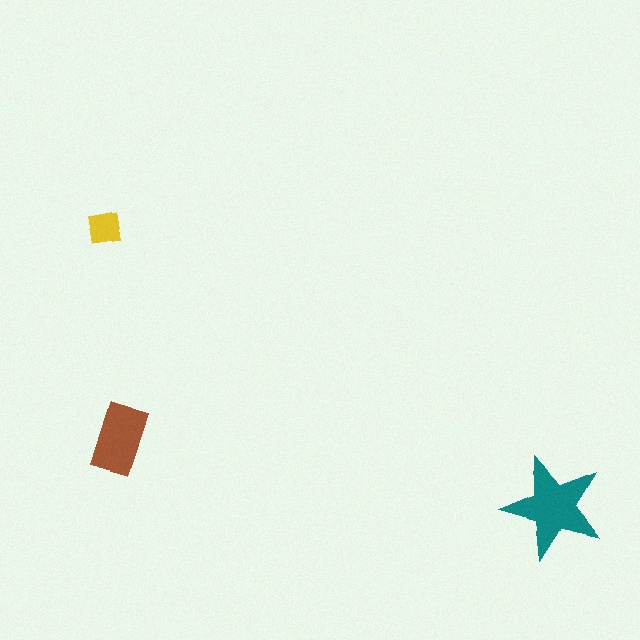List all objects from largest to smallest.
The teal star, the brown rectangle, the yellow square.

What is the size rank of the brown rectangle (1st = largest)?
2nd.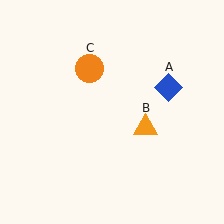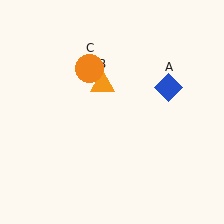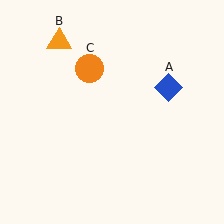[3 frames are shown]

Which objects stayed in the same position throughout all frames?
Blue diamond (object A) and orange circle (object C) remained stationary.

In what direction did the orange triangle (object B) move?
The orange triangle (object B) moved up and to the left.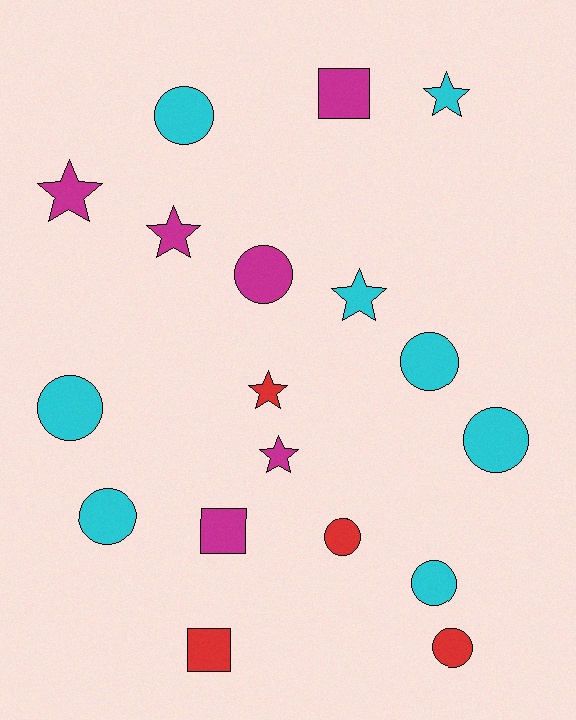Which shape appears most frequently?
Circle, with 9 objects.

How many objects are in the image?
There are 18 objects.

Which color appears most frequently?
Cyan, with 8 objects.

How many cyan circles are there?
There are 6 cyan circles.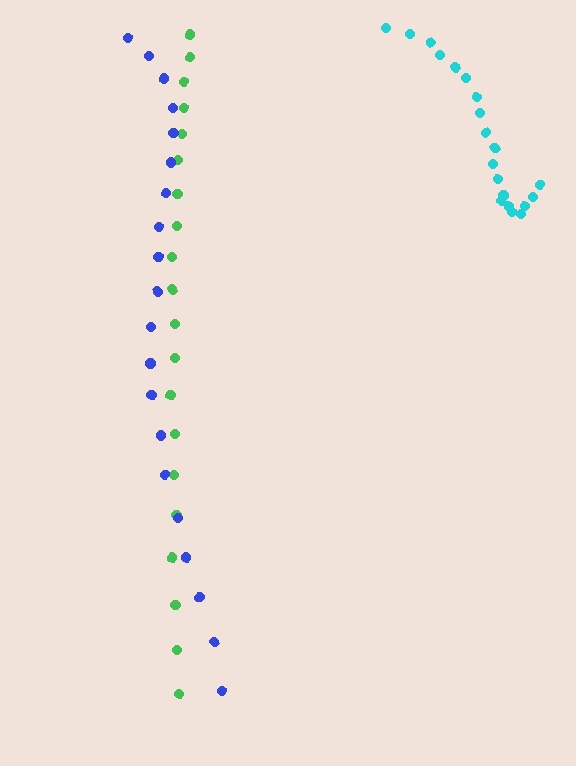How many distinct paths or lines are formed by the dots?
There are 3 distinct paths.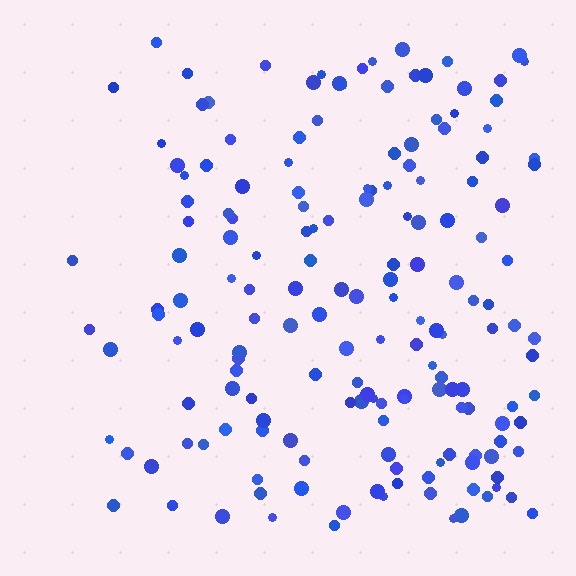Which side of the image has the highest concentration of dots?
The right.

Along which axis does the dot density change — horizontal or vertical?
Horizontal.